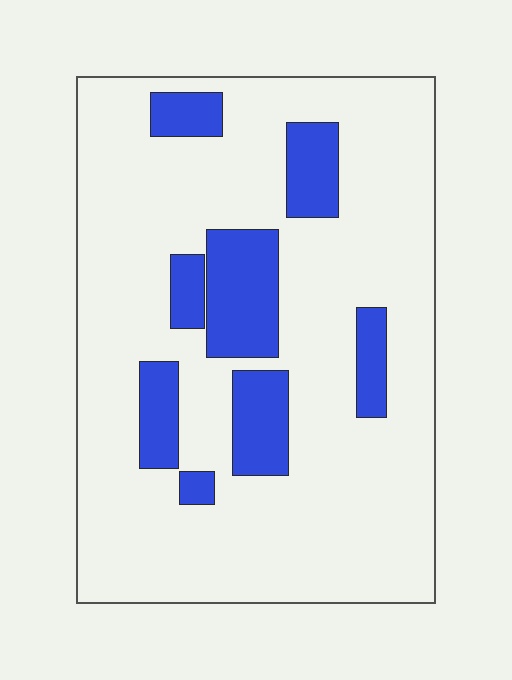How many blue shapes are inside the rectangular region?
8.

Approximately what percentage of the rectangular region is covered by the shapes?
Approximately 20%.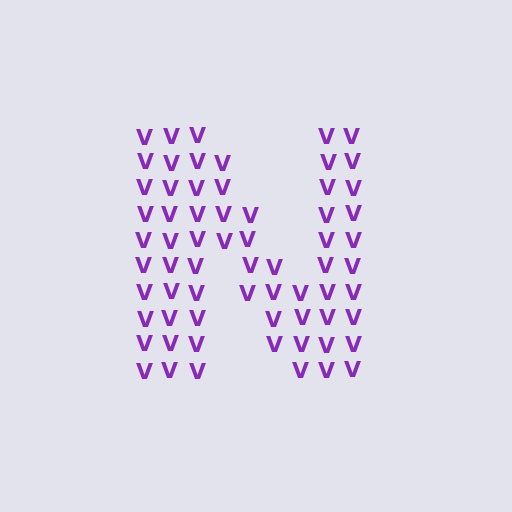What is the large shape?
The large shape is the letter N.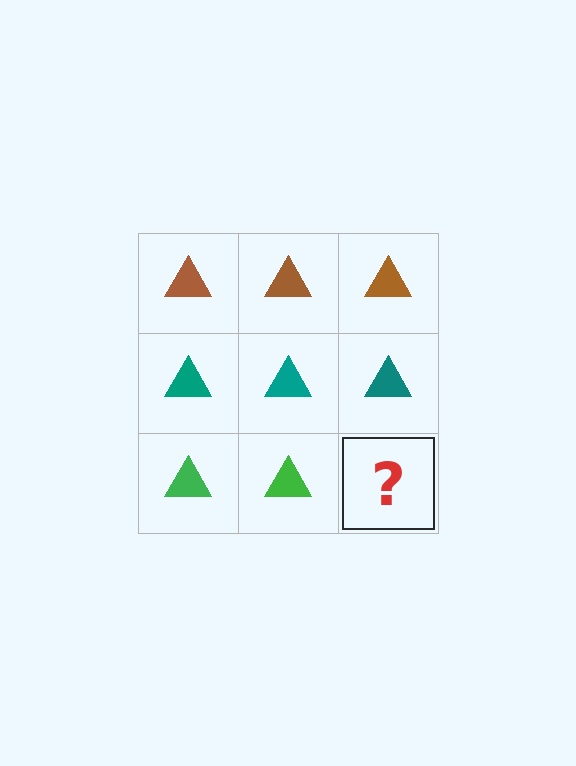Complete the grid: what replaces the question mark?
The question mark should be replaced with a green triangle.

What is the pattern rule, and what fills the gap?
The rule is that each row has a consistent color. The gap should be filled with a green triangle.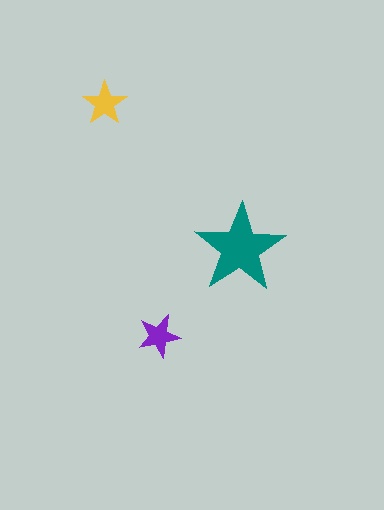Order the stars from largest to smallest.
the teal one, the yellow one, the purple one.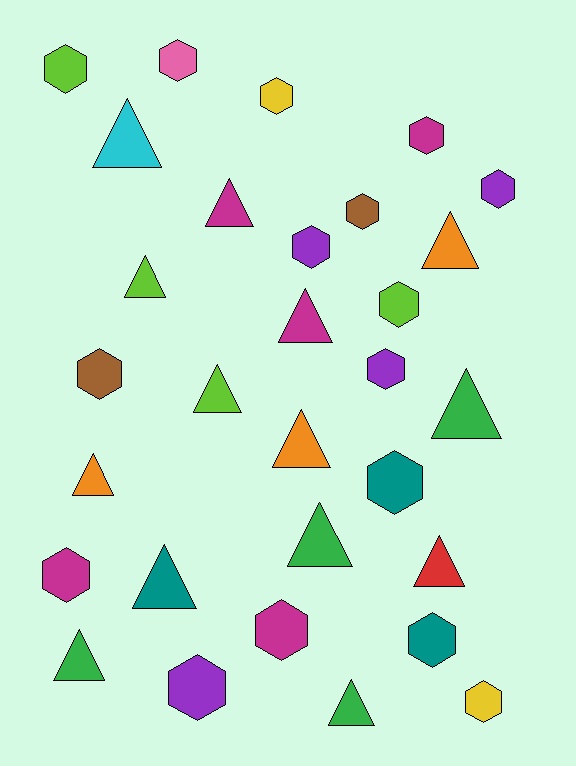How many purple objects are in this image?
There are 4 purple objects.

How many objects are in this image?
There are 30 objects.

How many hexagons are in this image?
There are 16 hexagons.